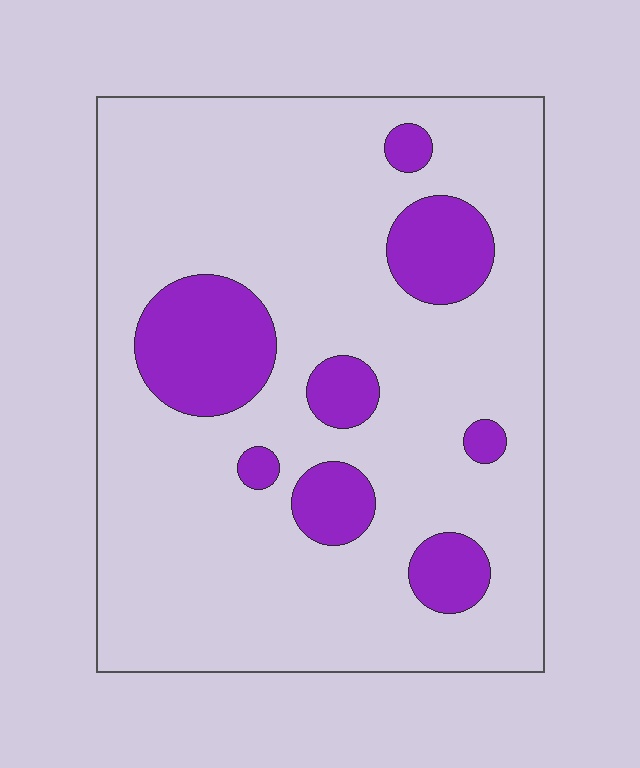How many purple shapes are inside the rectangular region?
8.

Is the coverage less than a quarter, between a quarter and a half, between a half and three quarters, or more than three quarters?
Less than a quarter.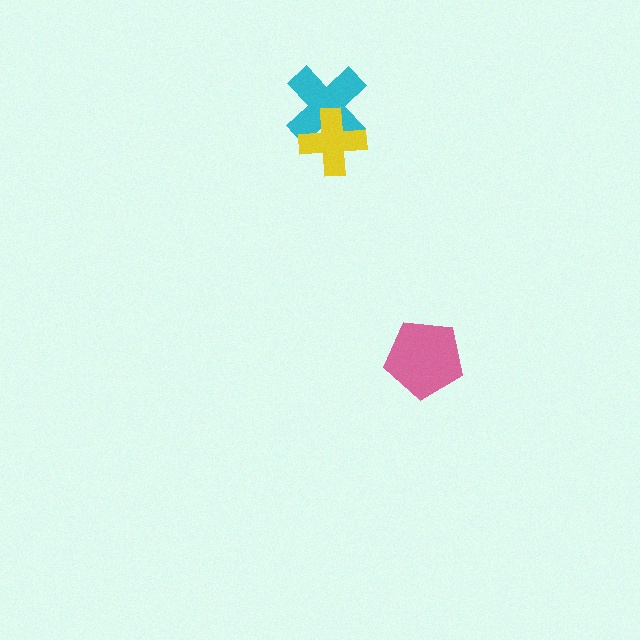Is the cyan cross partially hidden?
Yes, it is partially covered by another shape.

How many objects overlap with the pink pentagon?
0 objects overlap with the pink pentagon.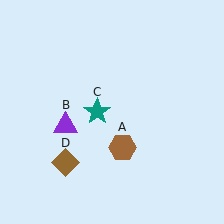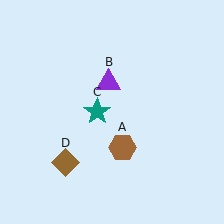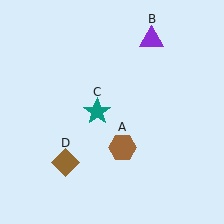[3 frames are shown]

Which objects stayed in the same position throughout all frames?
Brown hexagon (object A) and teal star (object C) and brown diamond (object D) remained stationary.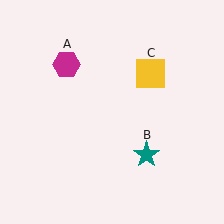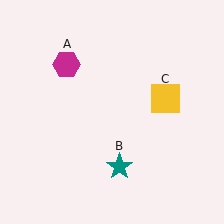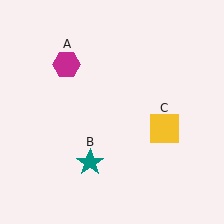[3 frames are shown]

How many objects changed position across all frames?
2 objects changed position: teal star (object B), yellow square (object C).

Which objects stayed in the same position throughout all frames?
Magenta hexagon (object A) remained stationary.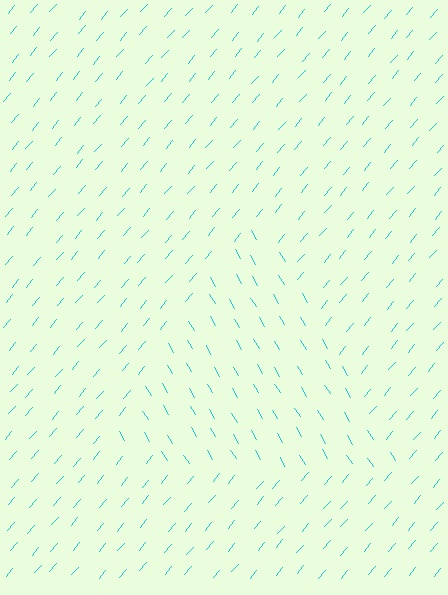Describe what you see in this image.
The image is filled with small cyan line segments. A triangle region in the image has lines oriented differently from the surrounding lines, creating a visible texture boundary.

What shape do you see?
I see a triangle.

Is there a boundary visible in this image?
Yes, there is a texture boundary formed by a change in line orientation.